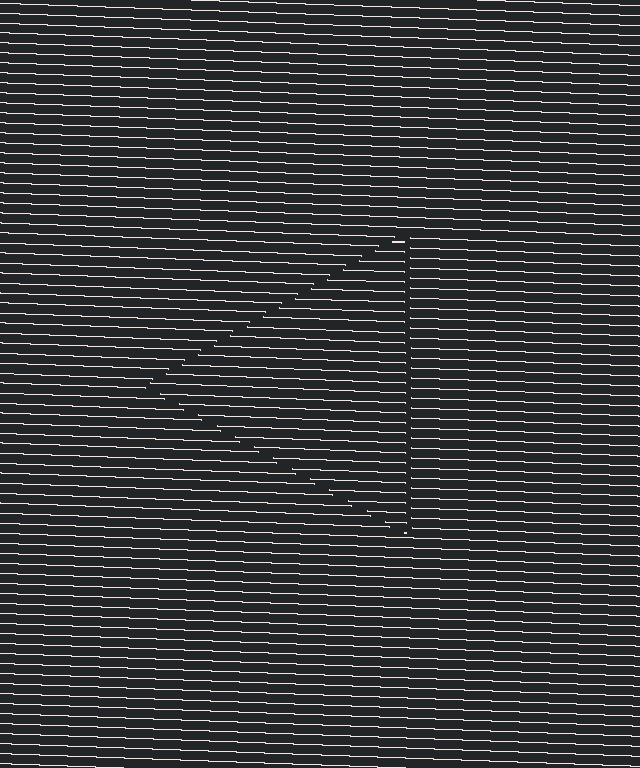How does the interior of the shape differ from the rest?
The interior of the shape contains the same grating, shifted by half a period — the contour is defined by the phase discontinuity where line-ends from the inner and outer gratings abut.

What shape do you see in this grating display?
An illusory triangle. The interior of the shape contains the same grating, shifted by half a period — the contour is defined by the phase discontinuity where line-ends from the inner and outer gratings abut.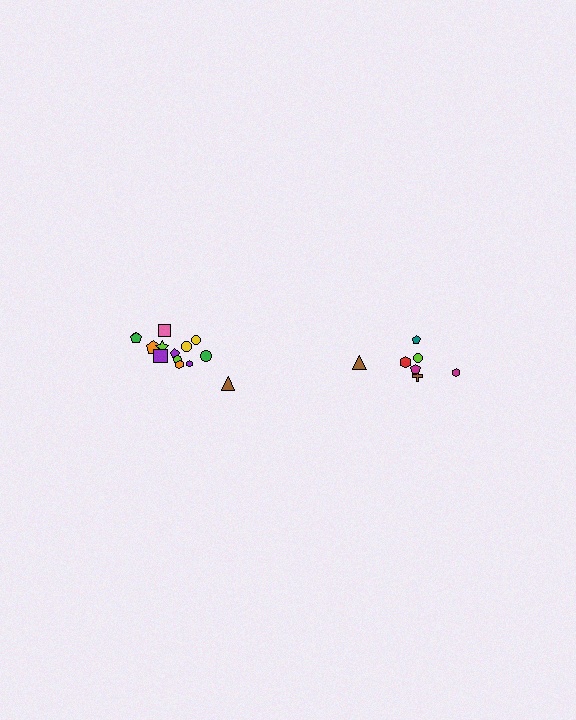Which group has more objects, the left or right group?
The left group.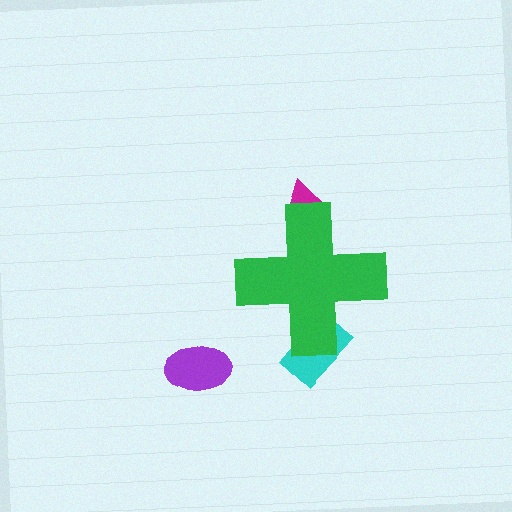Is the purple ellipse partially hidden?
No, the purple ellipse is fully visible.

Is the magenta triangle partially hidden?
Yes, the magenta triangle is partially hidden behind the green cross.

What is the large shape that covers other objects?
A green cross.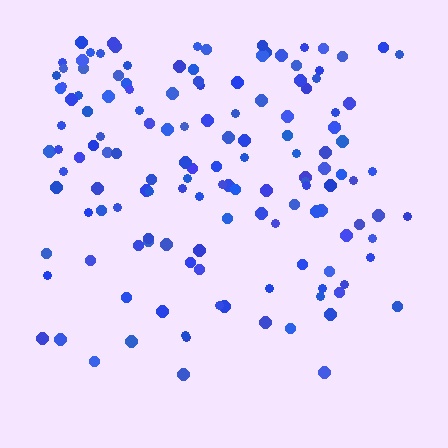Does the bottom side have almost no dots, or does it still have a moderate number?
Still a moderate number, just noticeably fewer than the top.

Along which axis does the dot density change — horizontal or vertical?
Vertical.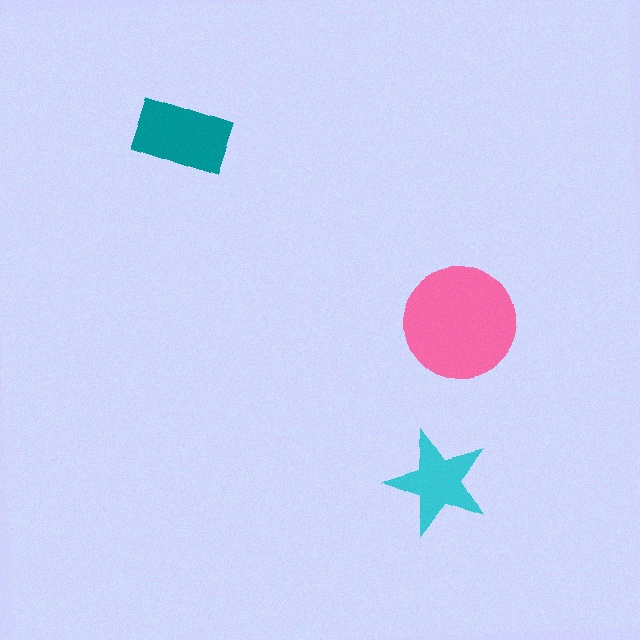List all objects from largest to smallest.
The pink circle, the teal rectangle, the cyan star.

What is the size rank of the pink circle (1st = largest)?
1st.